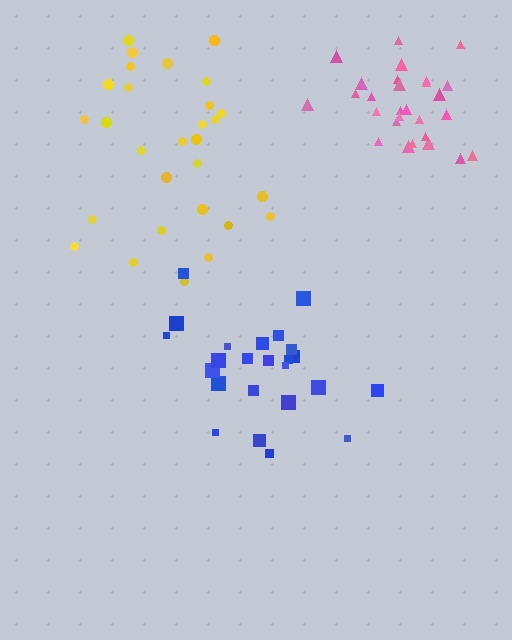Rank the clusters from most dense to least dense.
pink, blue, yellow.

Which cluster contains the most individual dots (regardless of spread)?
Yellow (29).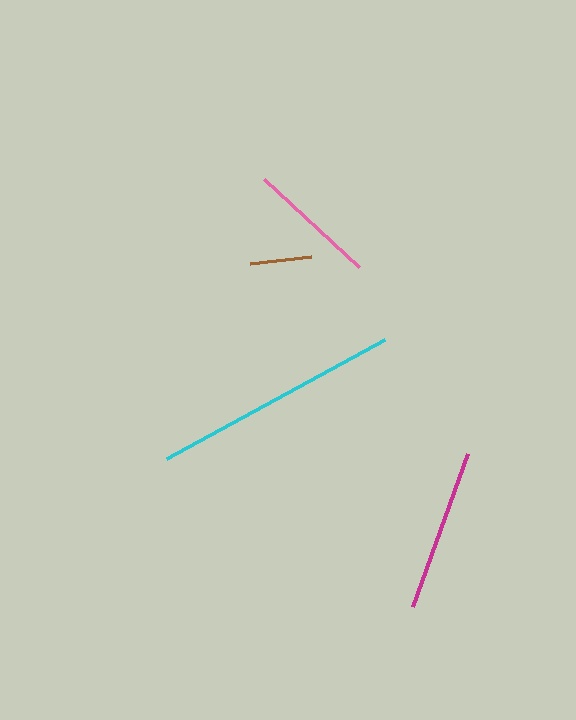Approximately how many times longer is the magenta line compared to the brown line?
The magenta line is approximately 2.7 times the length of the brown line.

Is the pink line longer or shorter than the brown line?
The pink line is longer than the brown line.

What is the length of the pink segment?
The pink segment is approximately 130 pixels long.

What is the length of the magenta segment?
The magenta segment is approximately 162 pixels long.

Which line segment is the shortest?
The brown line is the shortest at approximately 61 pixels.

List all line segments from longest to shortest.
From longest to shortest: cyan, magenta, pink, brown.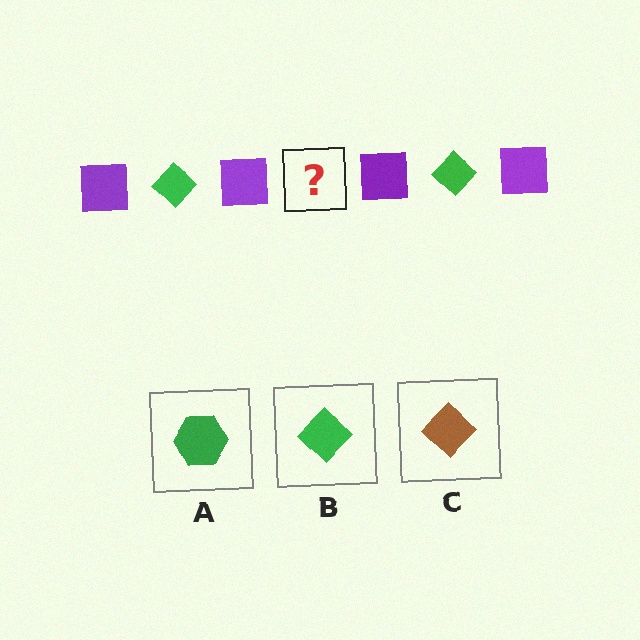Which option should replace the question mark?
Option B.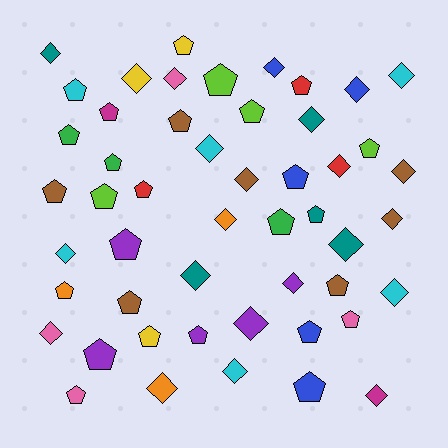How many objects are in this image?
There are 50 objects.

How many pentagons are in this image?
There are 27 pentagons.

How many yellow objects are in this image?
There are 3 yellow objects.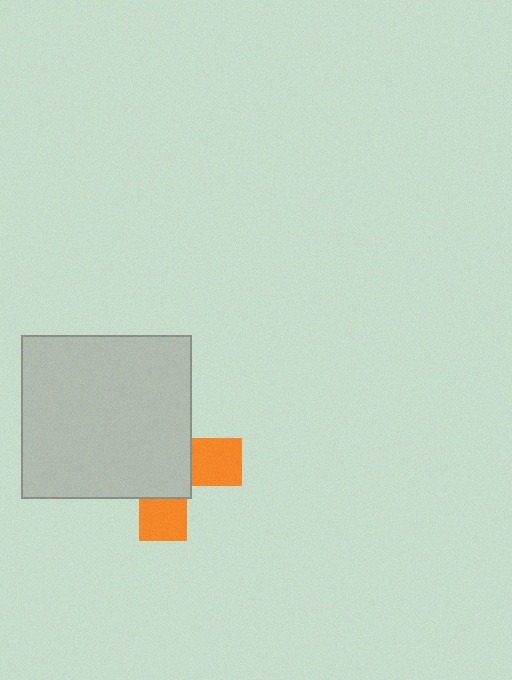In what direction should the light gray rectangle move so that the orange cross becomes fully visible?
The light gray rectangle should move toward the upper-left. That is the shortest direction to clear the overlap and leave the orange cross fully visible.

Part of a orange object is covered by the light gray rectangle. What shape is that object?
It is a cross.